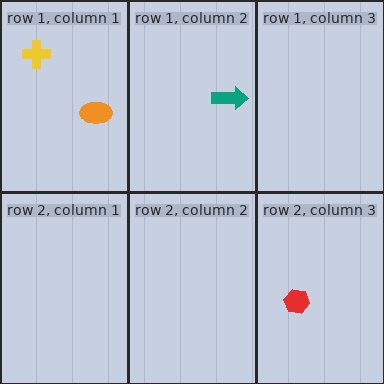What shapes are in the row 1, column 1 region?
The yellow cross, the orange ellipse.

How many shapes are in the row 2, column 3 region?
1.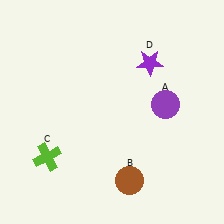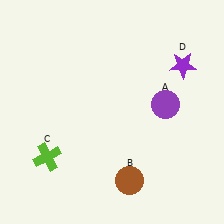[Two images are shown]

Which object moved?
The purple star (D) moved right.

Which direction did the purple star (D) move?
The purple star (D) moved right.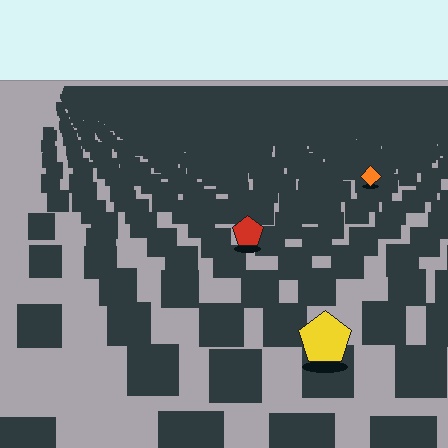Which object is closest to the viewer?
The yellow pentagon is closest. The texture marks near it are larger and more spread out.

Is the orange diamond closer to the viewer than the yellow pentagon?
No. The yellow pentagon is closer — you can tell from the texture gradient: the ground texture is coarser near it.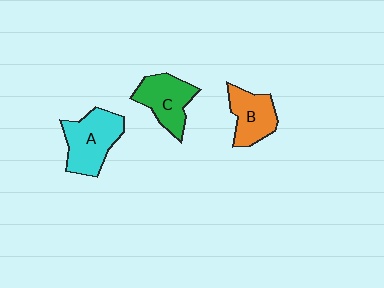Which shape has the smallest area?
Shape B (orange).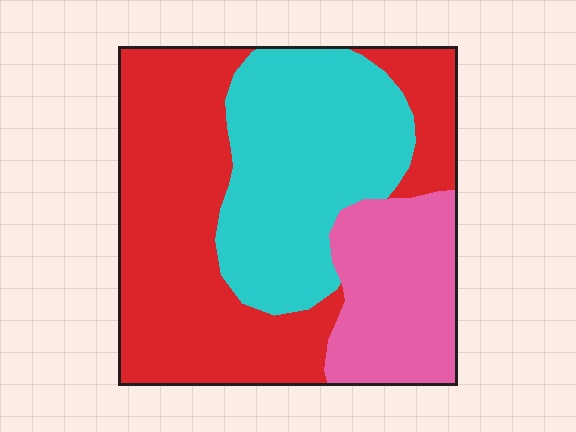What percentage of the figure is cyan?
Cyan takes up about one third (1/3) of the figure.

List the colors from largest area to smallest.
From largest to smallest: red, cyan, pink.